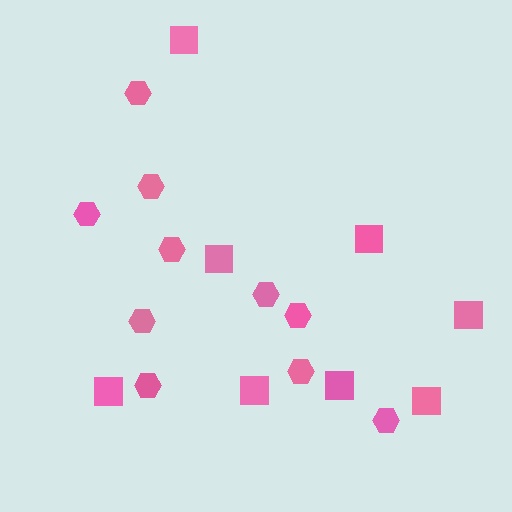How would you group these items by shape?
There are 2 groups: one group of hexagons (10) and one group of squares (8).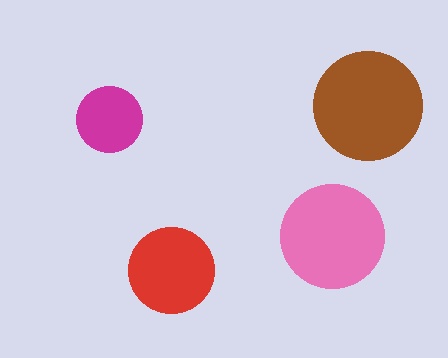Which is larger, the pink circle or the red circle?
The pink one.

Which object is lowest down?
The red circle is bottommost.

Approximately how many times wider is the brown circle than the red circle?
About 1.5 times wider.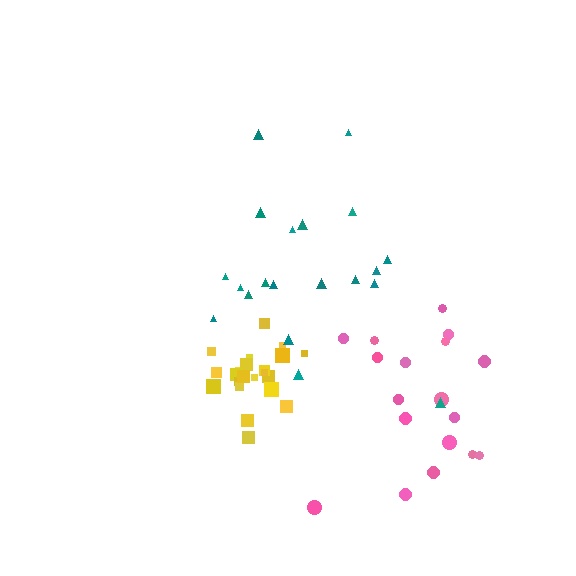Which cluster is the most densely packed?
Yellow.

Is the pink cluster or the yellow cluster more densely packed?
Yellow.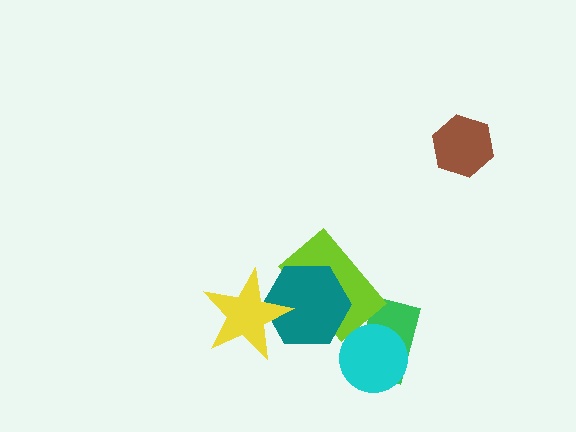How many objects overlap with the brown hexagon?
0 objects overlap with the brown hexagon.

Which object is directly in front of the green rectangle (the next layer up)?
The lime rectangle is directly in front of the green rectangle.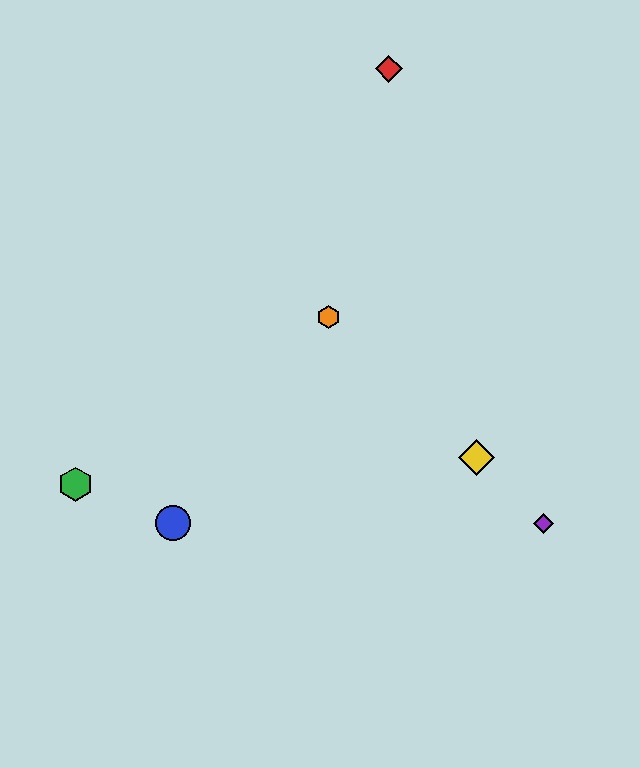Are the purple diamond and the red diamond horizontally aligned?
No, the purple diamond is at y≈523 and the red diamond is at y≈69.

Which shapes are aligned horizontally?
The blue circle, the purple diamond are aligned horizontally.